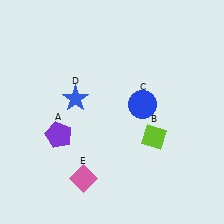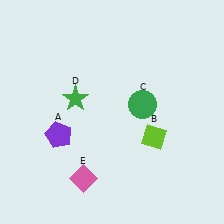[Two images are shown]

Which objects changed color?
C changed from blue to green. D changed from blue to green.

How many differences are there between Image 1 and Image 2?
There are 2 differences between the two images.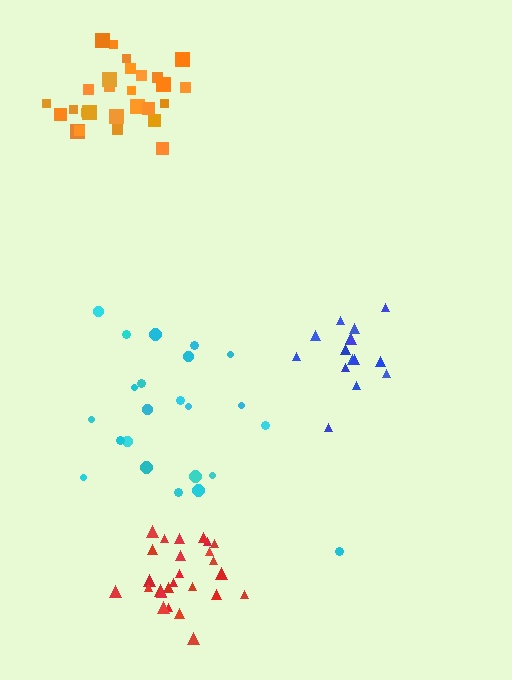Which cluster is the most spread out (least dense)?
Cyan.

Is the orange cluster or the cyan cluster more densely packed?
Orange.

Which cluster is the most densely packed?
Red.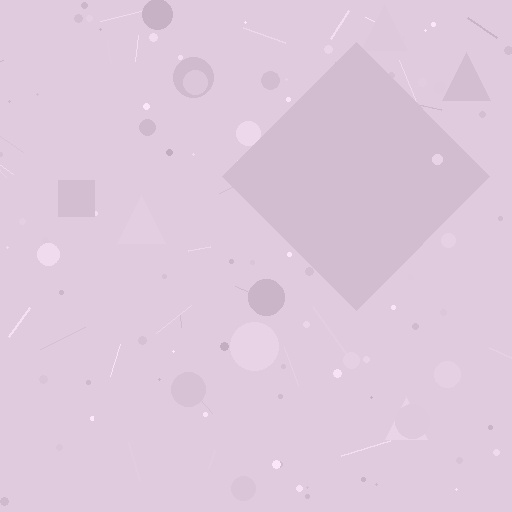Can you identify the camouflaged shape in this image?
The camouflaged shape is a diamond.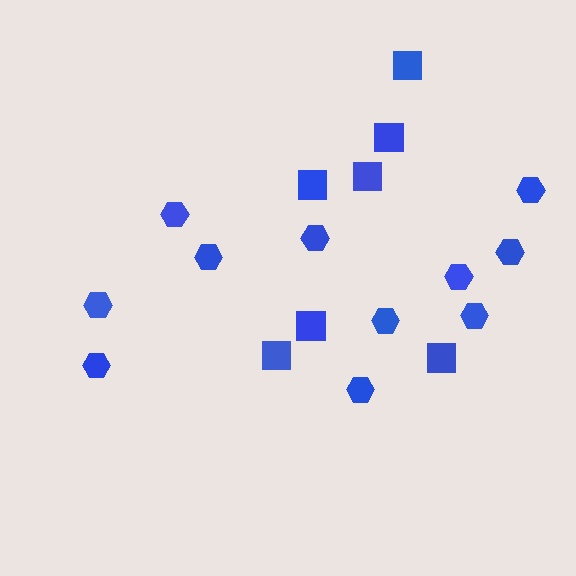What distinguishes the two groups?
There are 2 groups: one group of hexagons (11) and one group of squares (7).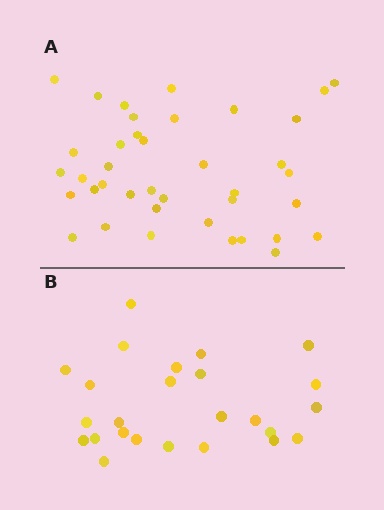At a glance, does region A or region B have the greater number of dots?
Region A (the top region) has more dots.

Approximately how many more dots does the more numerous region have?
Region A has approximately 15 more dots than region B.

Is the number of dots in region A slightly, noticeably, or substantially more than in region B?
Region A has substantially more. The ratio is roughly 1.6 to 1.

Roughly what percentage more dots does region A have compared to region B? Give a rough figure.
About 55% more.